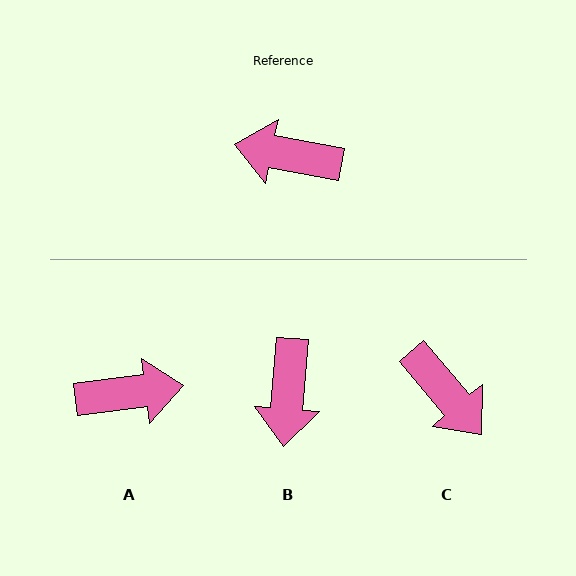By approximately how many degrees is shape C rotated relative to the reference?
Approximately 141 degrees counter-clockwise.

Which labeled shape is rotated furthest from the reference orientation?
A, about 162 degrees away.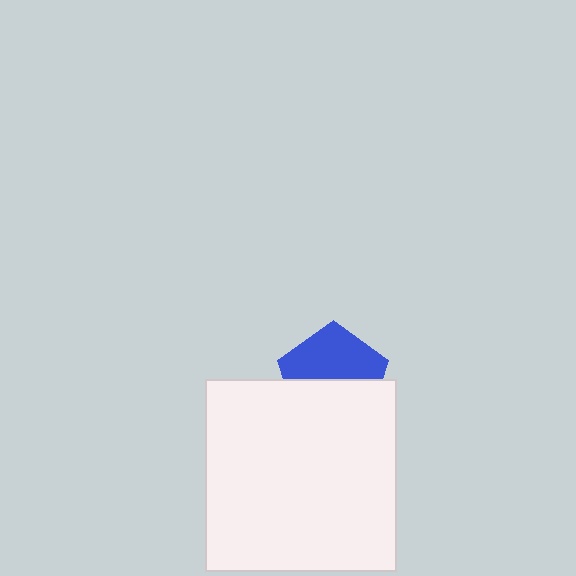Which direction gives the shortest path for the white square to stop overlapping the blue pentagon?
Moving down gives the shortest separation.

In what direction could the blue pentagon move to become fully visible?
The blue pentagon could move up. That would shift it out from behind the white square entirely.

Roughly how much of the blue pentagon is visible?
About half of it is visible (roughly 51%).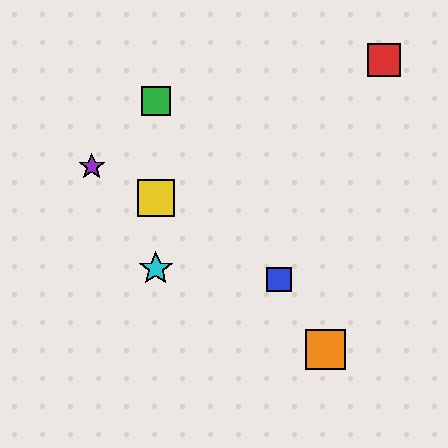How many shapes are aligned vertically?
3 shapes (the green square, the yellow square, the cyan star) are aligned vertically.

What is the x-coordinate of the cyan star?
The cyan star is at x≈156.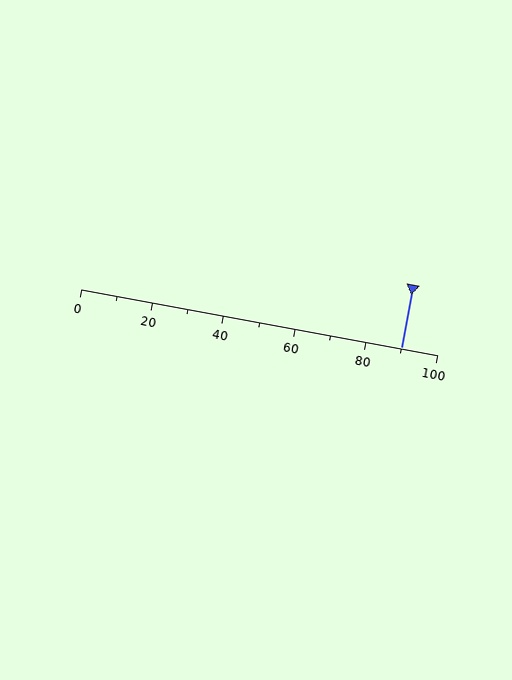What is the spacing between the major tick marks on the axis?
The major ticks are spaced 20 apart.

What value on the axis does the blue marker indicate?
The marker indicates approximately 90.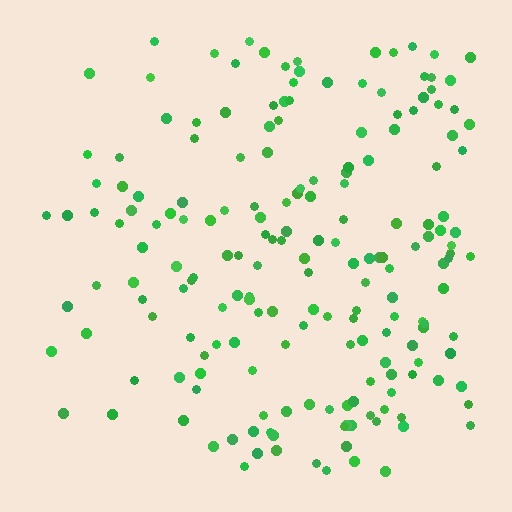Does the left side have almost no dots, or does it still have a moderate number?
Still a moderate number, just noticeably fewer than the right.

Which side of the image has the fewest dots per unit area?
The left.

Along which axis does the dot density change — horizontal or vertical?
Horizontal.